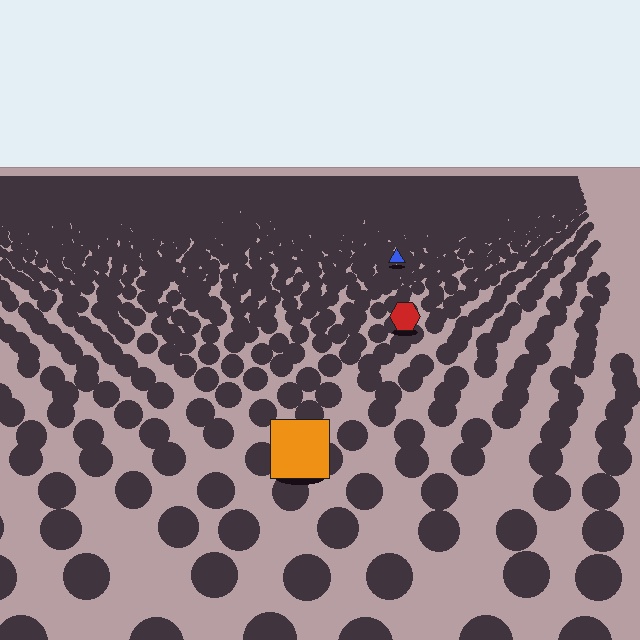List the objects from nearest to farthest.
From nearest to farthest: the orange square, the red hexagon, the blue triangle.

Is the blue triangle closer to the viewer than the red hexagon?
No. The red hexagon is closer — you can tell from the texture gradient: the ground texture is coarser near it.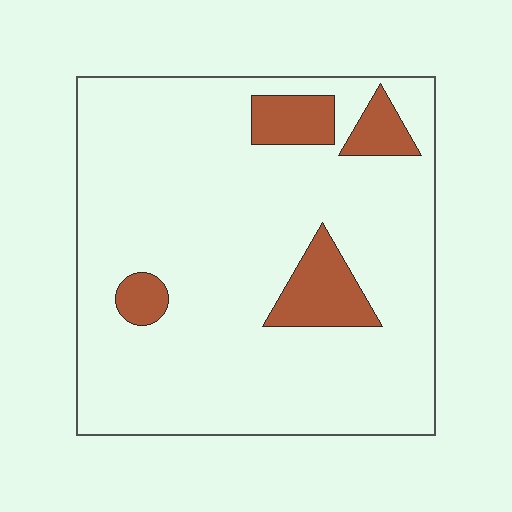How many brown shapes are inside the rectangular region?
4.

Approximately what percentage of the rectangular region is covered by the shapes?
Approximately 10%.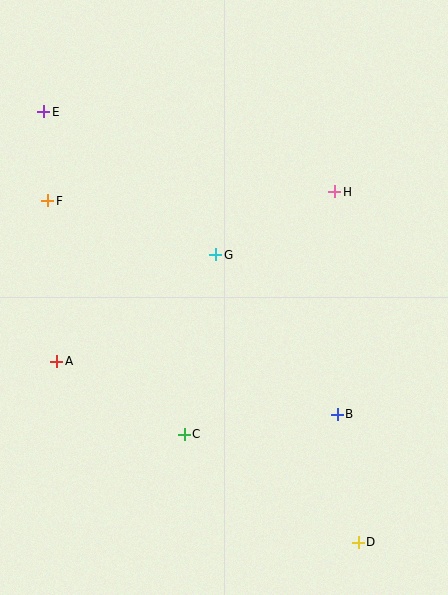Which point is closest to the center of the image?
Point G at (216, 255) is closest to the center.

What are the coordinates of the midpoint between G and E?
The midpoint between G and E is at (130, 183).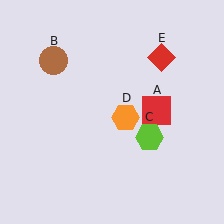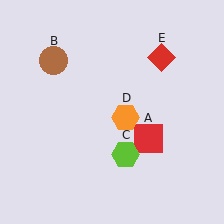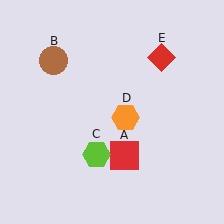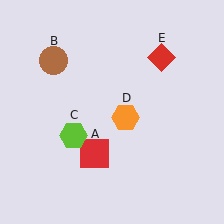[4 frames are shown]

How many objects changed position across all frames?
2 objects changed position: red square (object A), lime hexagon (object C).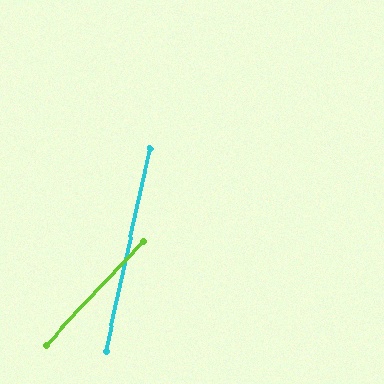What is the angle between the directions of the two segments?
Approximately 31 degrees.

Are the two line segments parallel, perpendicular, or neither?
Neither parallel nor perpendicular — they differ by about 31°.